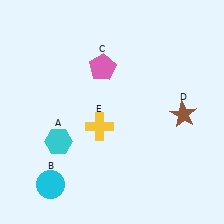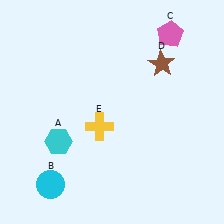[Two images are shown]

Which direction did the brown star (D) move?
The brown star (D) moved up.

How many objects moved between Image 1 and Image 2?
2 objects moved between the two images.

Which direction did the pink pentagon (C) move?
The pink pentagon (C) moved right.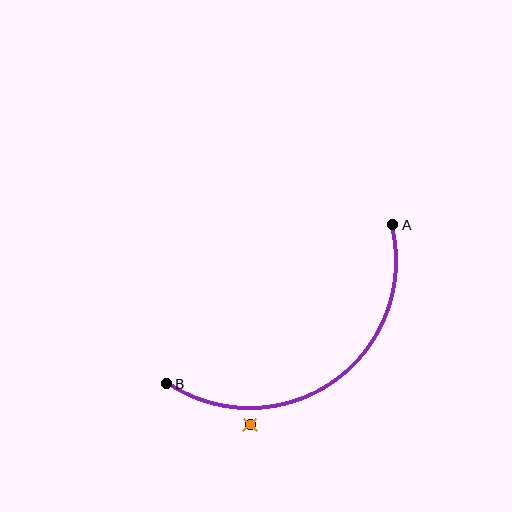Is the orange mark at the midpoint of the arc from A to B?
No — the orange mark does not lie on the arc at all. It sits slightly outside the curve.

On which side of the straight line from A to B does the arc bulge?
The arc bulges below and to the right of the straight line connecting A and B.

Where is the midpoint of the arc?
The arc midpoint is the point on the curve farthest from the straight line joining A and B. It sits below and to the right of that line.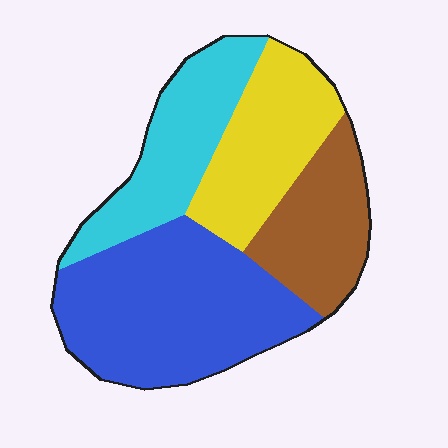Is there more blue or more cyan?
Blue.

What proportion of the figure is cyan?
Cyan takes up about one fifth (1/5) of the figure.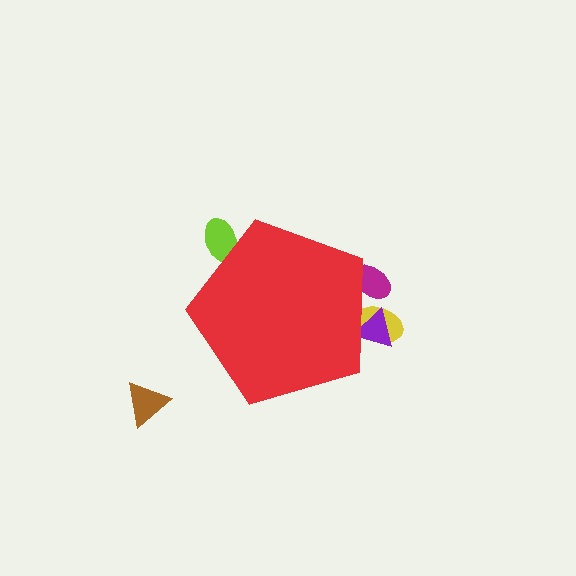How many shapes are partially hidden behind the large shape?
4 shapes are partially hidden.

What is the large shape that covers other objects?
A red pentagon.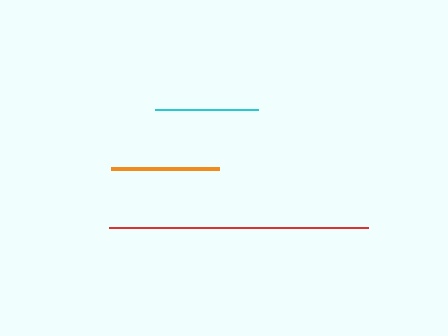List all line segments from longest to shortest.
From longest to shortest: red, orange, cyan.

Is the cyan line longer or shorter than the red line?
The red line is longer than the cyan line.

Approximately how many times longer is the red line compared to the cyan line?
The red line is approximately 2.5 times the length of the cyan line.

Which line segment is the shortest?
The cyan line is the shortest at approximately 103 pixels.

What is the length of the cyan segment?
The cyan segment is approximately 103 pixels long.